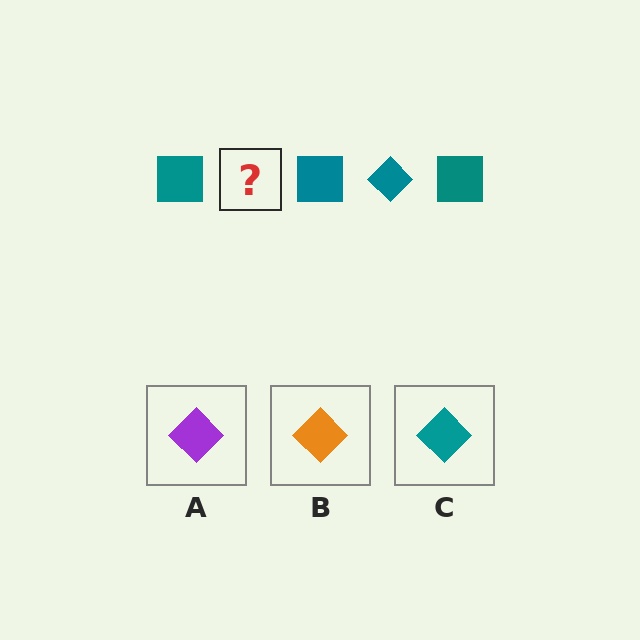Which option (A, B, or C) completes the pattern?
C.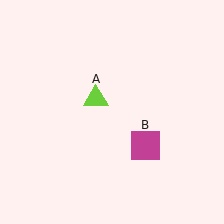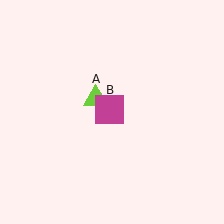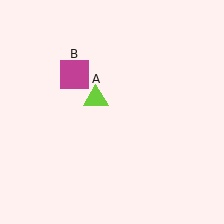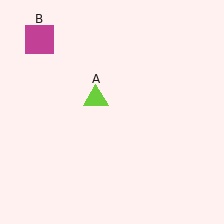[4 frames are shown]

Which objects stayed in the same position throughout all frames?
Lime triangle (object A) remained stationary.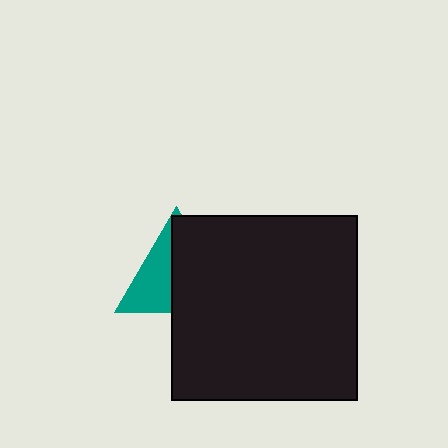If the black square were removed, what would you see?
You would see the complete teal triangle.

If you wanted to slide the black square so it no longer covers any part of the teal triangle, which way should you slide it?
Slide it right — that is the most direct way to separate the two shapes.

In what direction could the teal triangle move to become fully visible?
The teal triangle could move left. That would shift it out from behind the black square entirely.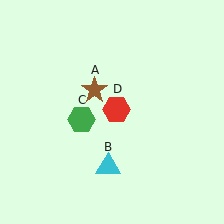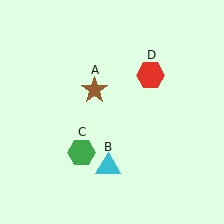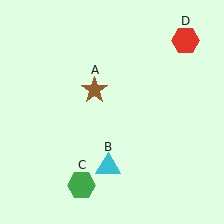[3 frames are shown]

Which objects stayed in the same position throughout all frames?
Brown star (object A) and cyan triangle (object B) remained stationary.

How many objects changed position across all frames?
2 objects changed position: green hexagon (object C), red hexagon (object D).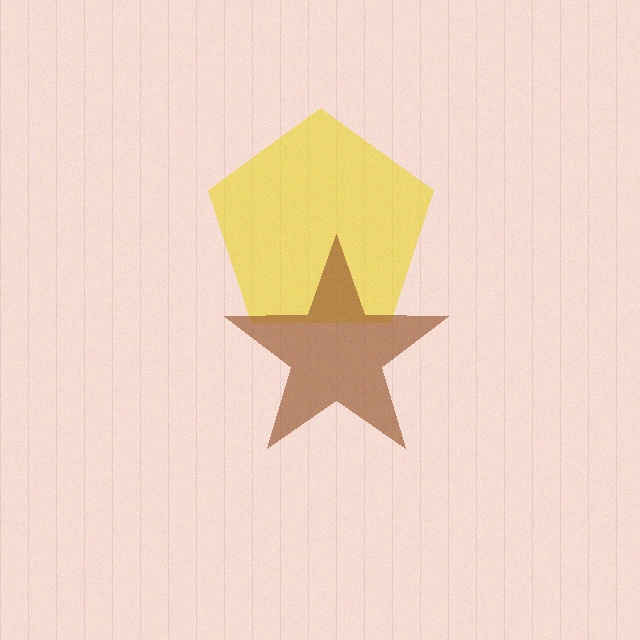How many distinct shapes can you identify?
There are 2 distinct shapes: a yellow pentagon, a brown star.